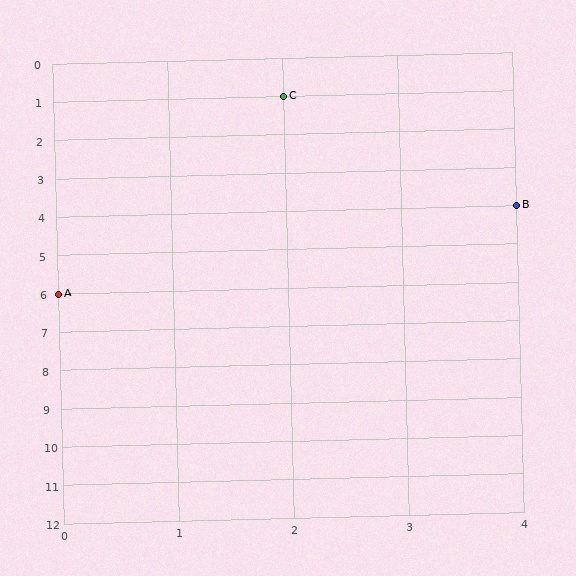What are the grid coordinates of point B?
Point B is at grid coordinates (4, 4).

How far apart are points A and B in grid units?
Points A and B are 4 columns and 2 rows apart (about 4.5 grid units diagonally).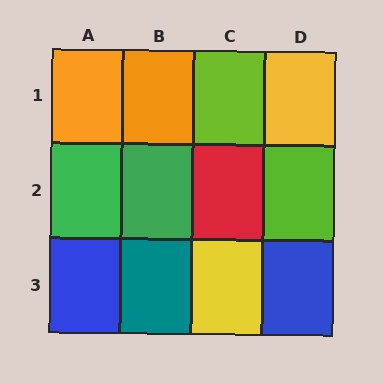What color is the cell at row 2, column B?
Green.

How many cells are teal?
1 cell is teal.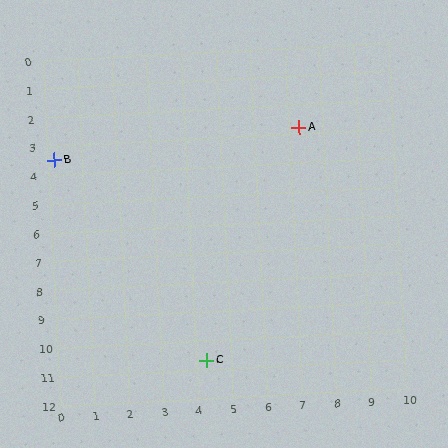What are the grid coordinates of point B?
Point B is at approximately (0.2, 3.5).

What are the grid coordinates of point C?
Point C is at approximately (4.3, 10.7).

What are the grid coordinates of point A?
Point A is at approximately (7.3, 2.8).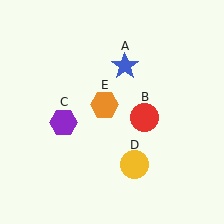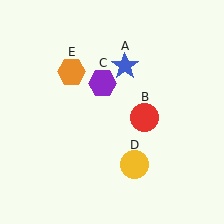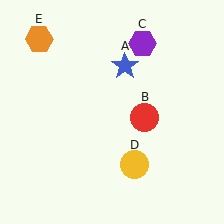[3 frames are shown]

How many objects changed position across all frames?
2 objects changed position: purple hexagon (object C), orange hexagon (object E).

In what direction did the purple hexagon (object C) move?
The purple hexagon (object C) moved up and to the right.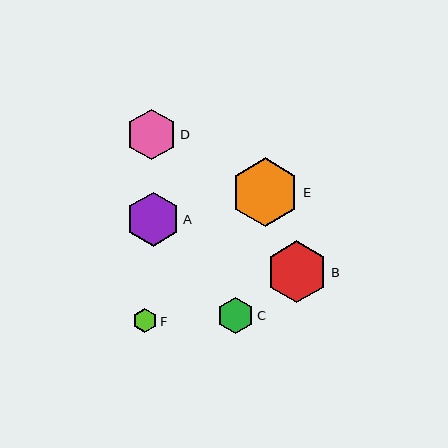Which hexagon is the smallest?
Hexagon F is the smallest with a size of approximately 24 pixels.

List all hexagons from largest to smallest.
From largest to smallest: E, B, A, D, C, F.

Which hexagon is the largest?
Hexagon E is the largest with a size of approximately 69 pixels.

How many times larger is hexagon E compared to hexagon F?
Hexagon E is approximately 2.8 times the size of hexagon F.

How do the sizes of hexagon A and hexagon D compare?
Hexagon A and hexagon D are approximately the same size.